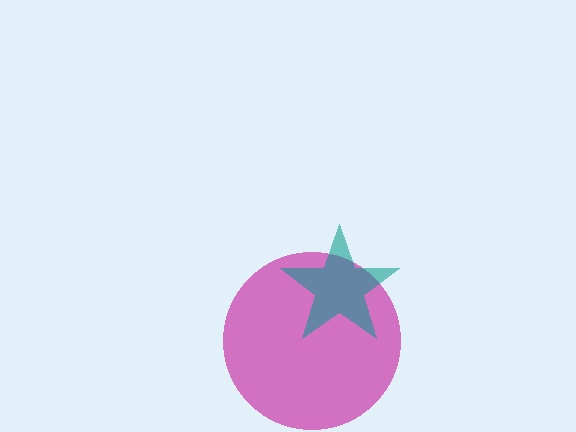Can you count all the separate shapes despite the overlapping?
Yes, there are 2 separate shapes.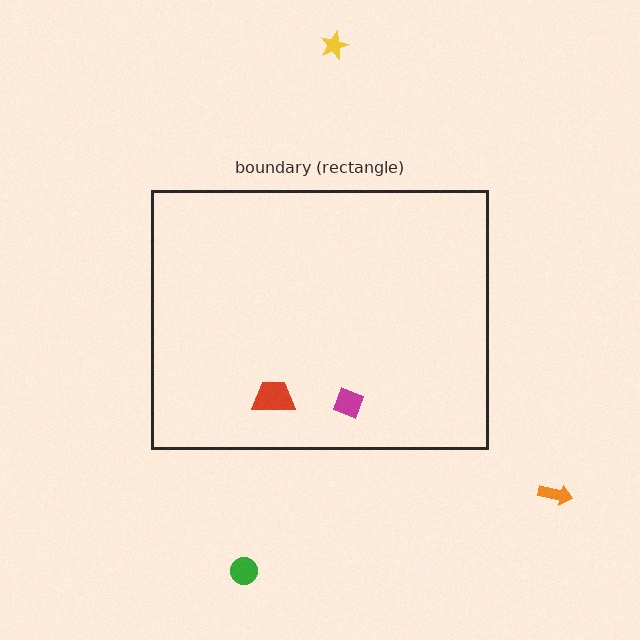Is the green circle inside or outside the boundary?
Outside.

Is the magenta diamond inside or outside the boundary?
Inside.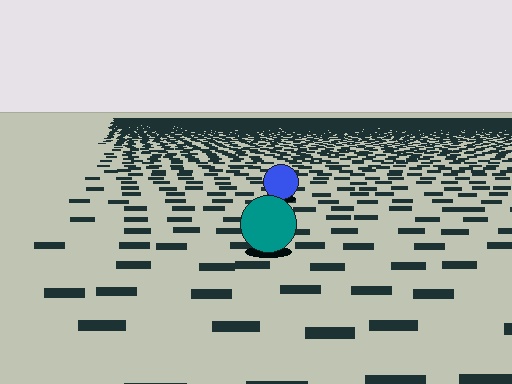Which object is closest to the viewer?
The teal circle is closest. The texture marks near it are larger and more spread out.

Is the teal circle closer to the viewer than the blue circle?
Yes. The teal circle is closer — you can tell from the texture gradient: the ground texture is coarser near it.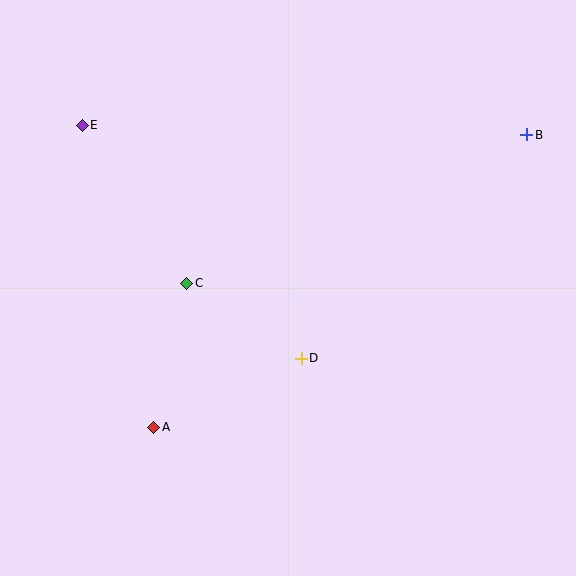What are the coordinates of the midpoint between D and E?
The midpoint between D and E is at (192, 242).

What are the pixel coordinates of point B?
Point B is at (527, 135).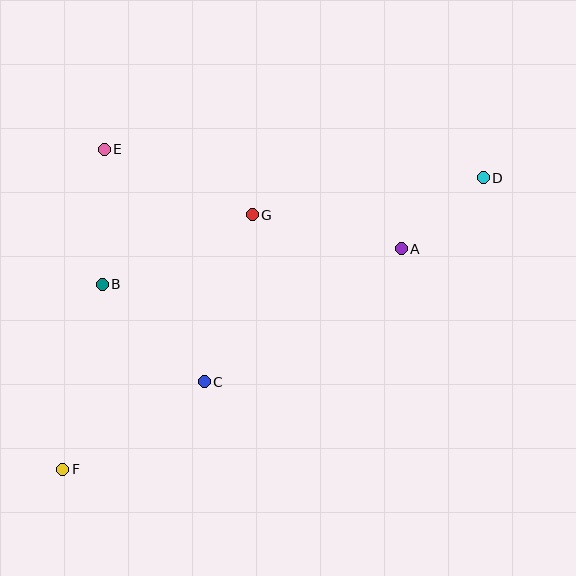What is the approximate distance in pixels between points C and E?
The distance between C and E is approximately 253 pixels.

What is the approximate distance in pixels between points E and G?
The distance between E and G is approximately 162 pixels.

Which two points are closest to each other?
Points A and D are closest to each other.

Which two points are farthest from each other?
Points D and F are farthest from each other.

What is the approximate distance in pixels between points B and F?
The distance between B and F is approximately 189 pixels.